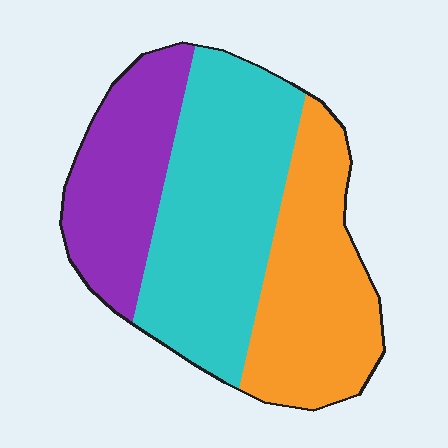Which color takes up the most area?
Cyan, at roughly 45%.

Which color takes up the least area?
Purple, at roughly 25%.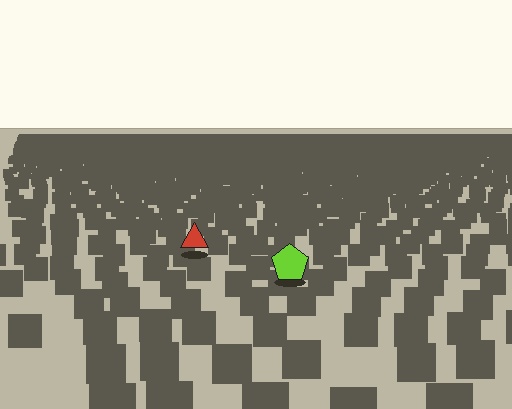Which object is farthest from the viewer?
The red triangle is farthest from the viewer. It appears smaller and the ground texture around it is denser.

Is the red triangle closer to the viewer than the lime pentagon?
No. The lime pentagon is closer — you can tell from the texture gradient: the ground texture is coarser near it.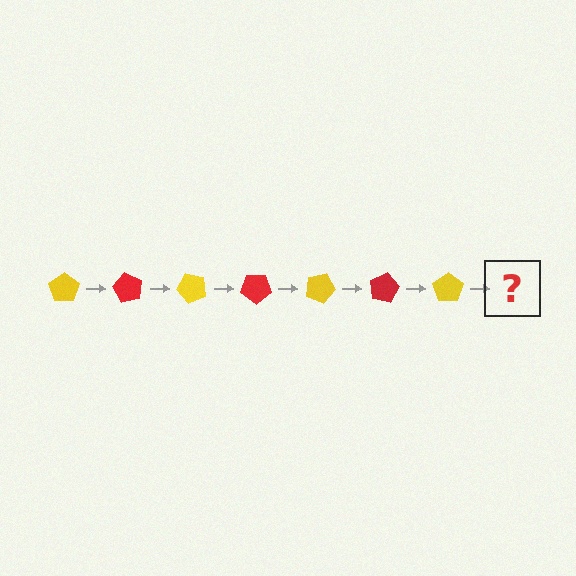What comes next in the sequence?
The next element should be a red pentagon, rotated 420 degrees from the start.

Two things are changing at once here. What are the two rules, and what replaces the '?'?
The two rules are that it rotates 60 degrees each step and the color cycles through yellow and red. The '?' should be a red pentagon, rotated 420 degrees from the start.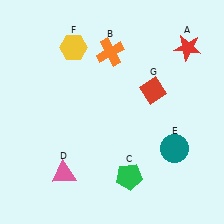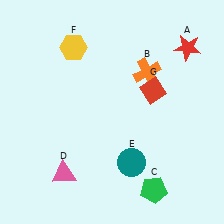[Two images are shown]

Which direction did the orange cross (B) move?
The orange cross (B) moved right.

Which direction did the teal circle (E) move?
The teal circle (E) moved left.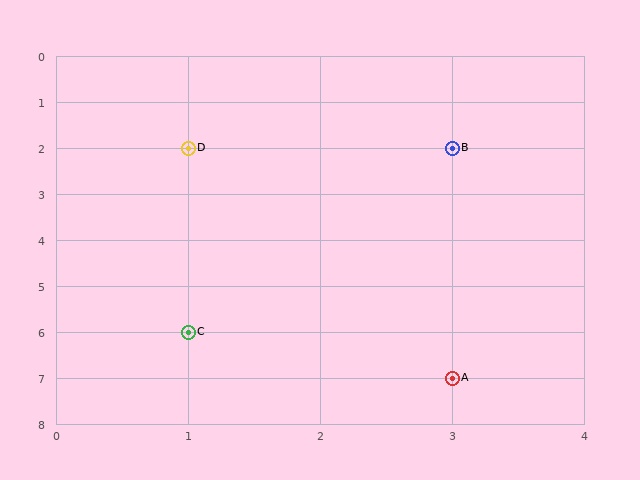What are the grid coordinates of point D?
Point D is at grid coordinates (1, 2).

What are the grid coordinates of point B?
Point B is at grid coordinates (3, 2).